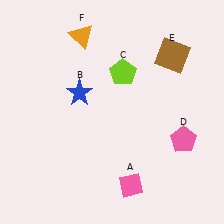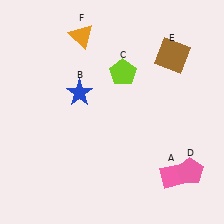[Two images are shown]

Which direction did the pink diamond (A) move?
The pink diamond (A) moved right.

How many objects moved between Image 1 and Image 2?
2 objects moved between the two images.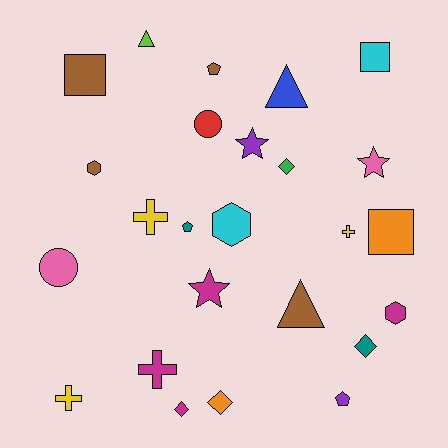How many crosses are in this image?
There are 4 crosses.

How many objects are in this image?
There are 25 objects.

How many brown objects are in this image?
There are 4 brown objects.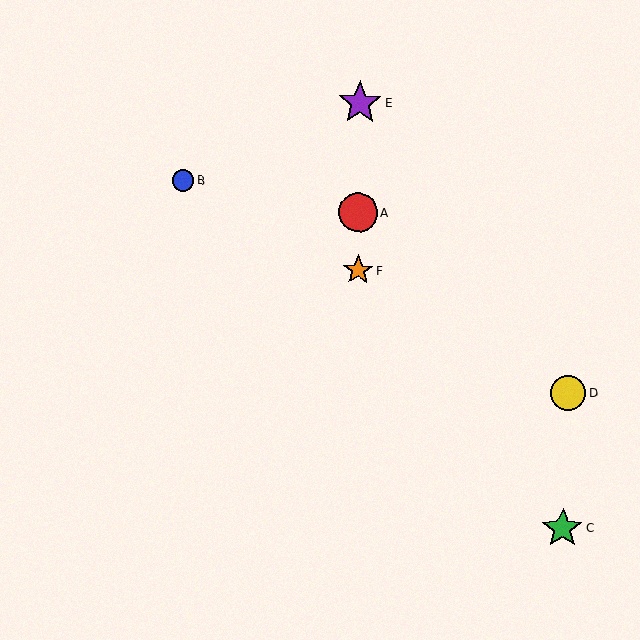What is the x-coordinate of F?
Object F is at x≈358.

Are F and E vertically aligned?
Yes, both are at x≈358.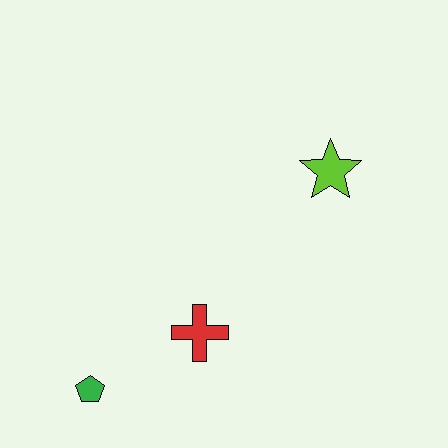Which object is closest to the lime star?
The red cross is closest to the lime star.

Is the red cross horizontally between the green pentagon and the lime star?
Yes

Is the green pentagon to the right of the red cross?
No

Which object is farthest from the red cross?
The lime star is farthest from the red cross.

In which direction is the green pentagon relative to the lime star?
The green pentagon is to the left of the lime star.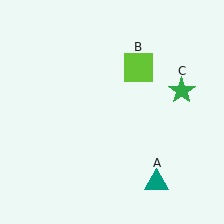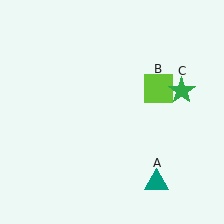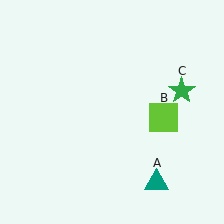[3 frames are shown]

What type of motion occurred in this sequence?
The lime square (object B) rotated clockwise around the center of the scene.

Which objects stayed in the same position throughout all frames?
Teal triangle (object A) and green star (object C) remained stationary.